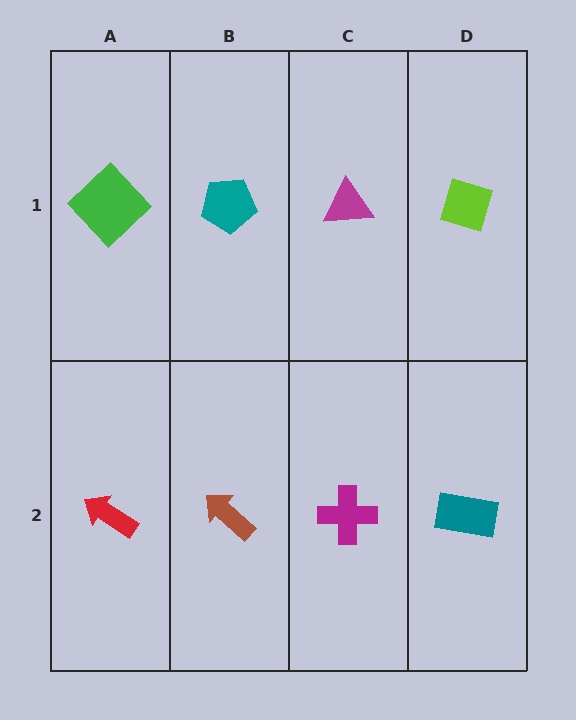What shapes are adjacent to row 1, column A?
A red arrow (row 2, column A), a teal pentagon (row 1, column B).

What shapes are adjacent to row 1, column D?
A teal rectangle (row 2, column D), a magenta triangle (row 1, column C).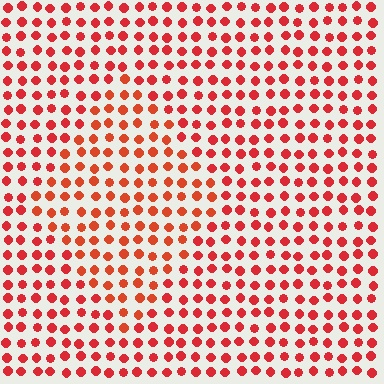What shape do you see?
I see a diamond.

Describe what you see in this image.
The image is filled with small red elements in a uniform arrangement. A diamond-shaped region is visible where the elements are tinted to a slightly different hue, forming a subtle color boundary.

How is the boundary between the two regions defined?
The boundary is defined purely by a slight shift in hue (about 14 degrees). Spacing, size, and orientation are identical on both sides.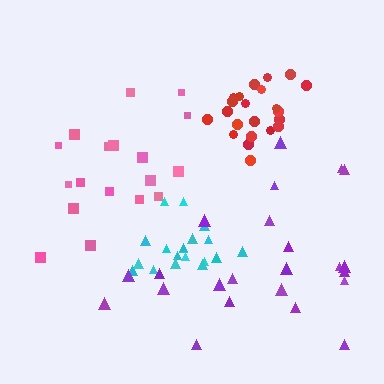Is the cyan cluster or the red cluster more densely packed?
Red.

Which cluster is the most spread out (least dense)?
Purple.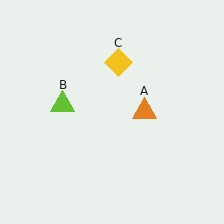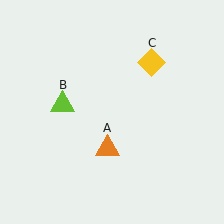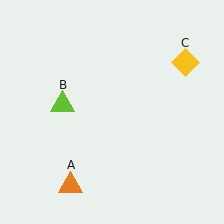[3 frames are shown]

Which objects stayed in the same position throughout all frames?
Lime triangle (object B) remained stationary.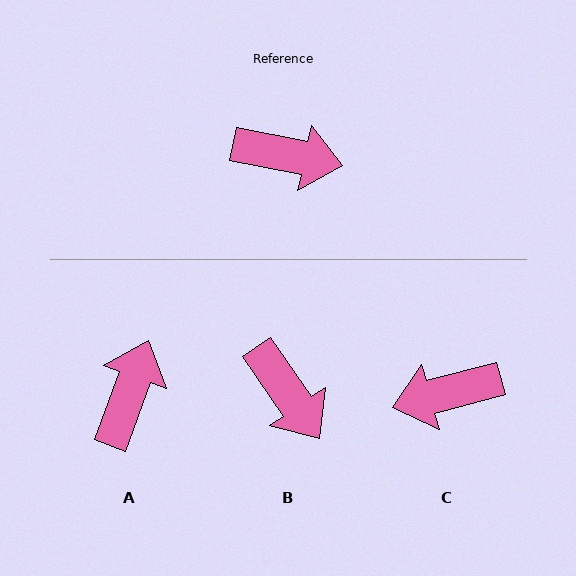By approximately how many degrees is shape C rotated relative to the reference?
Approximately 154 degrees clockwise.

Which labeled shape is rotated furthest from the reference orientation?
C, about 154 degrees away.